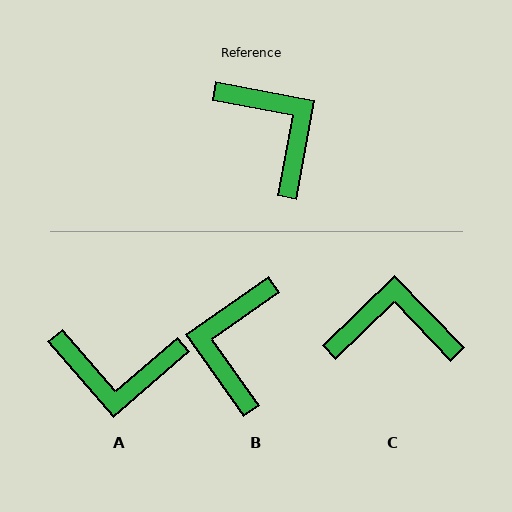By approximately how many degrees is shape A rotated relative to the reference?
Approximately 128 degrees clockwise.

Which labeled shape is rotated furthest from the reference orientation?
B, about 136 degrees away.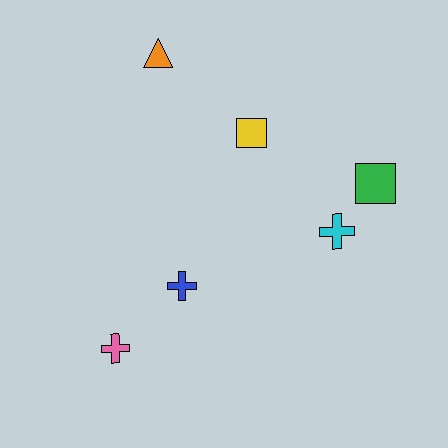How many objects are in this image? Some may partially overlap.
There are 6 objects.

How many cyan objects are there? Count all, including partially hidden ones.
There is 1 cyan object.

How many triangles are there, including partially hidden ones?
There is 1 triangle.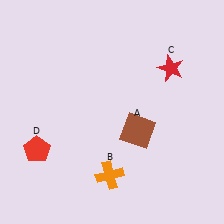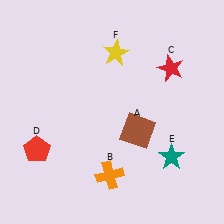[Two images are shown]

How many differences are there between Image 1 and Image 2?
There are 2 differences between the two images.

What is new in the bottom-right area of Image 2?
A teal star (E) was added in the bottom-right area of Image 2.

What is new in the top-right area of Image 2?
A yellow star (F) was added in the top-right area of Image 2.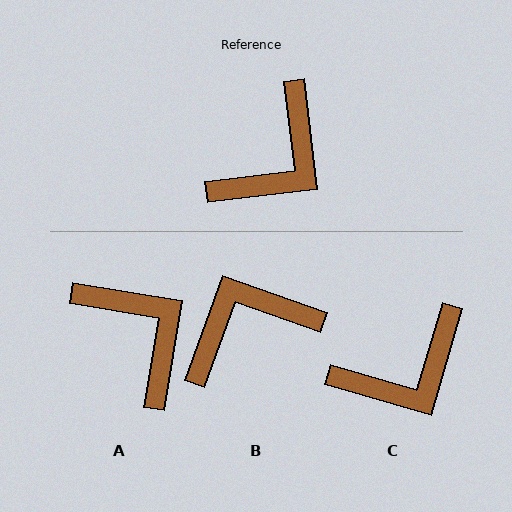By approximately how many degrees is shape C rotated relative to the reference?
Approximately 23 degrees clockwise.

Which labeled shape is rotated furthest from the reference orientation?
B, about 154 degrees away.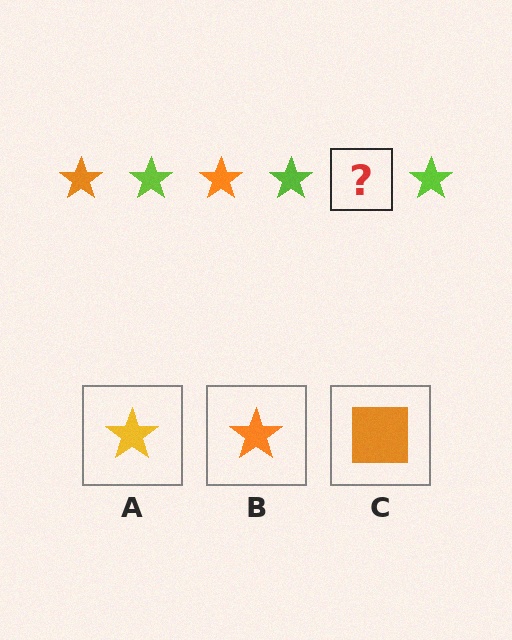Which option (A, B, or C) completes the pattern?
B.